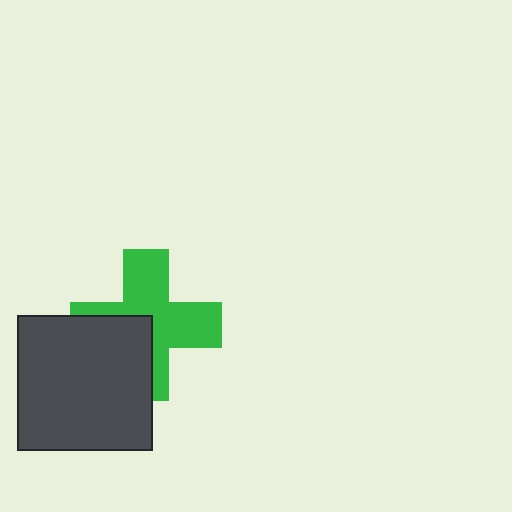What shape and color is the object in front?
The object in front is a dark gray square.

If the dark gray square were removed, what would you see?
You would see the complete green cross.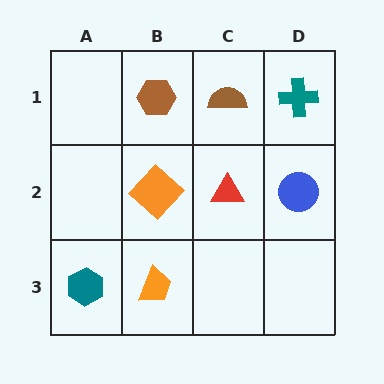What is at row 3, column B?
An orange trapezoid.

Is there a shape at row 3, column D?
No, that cell is empty.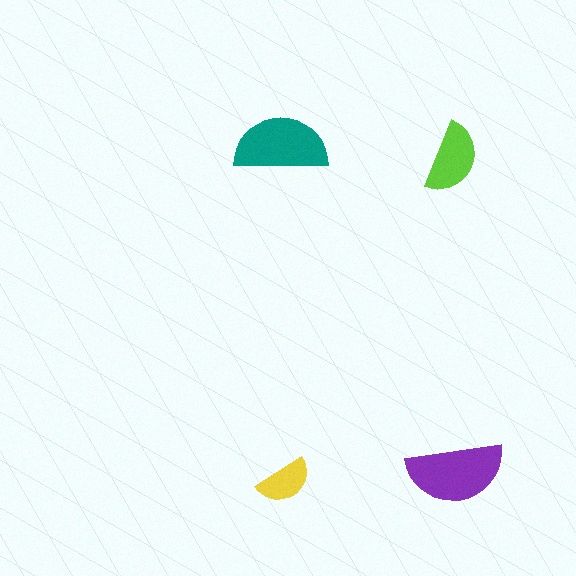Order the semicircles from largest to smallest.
the purple one, the teal one, the lime one, the yellow one.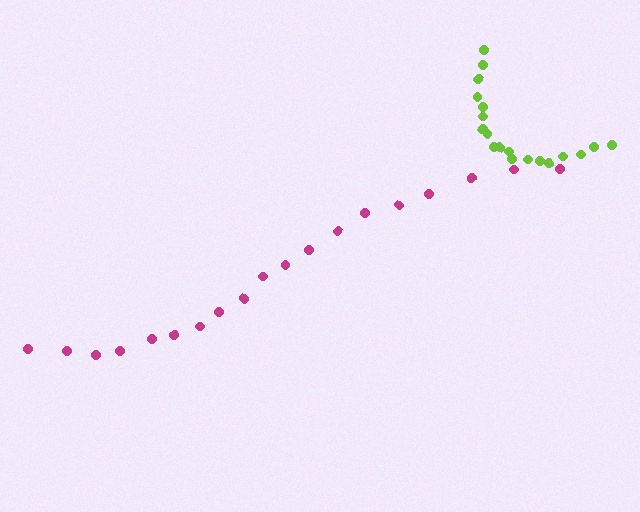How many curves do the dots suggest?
There are 2 distinct paths.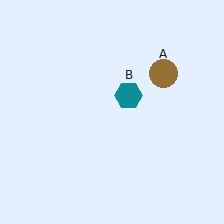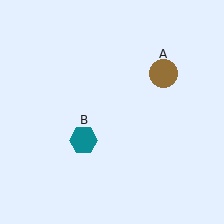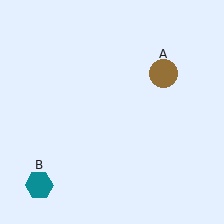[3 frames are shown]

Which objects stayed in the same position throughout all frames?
Brown circle (object A) remained stationary.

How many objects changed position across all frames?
1 object changed position: teal hexagon (object B).